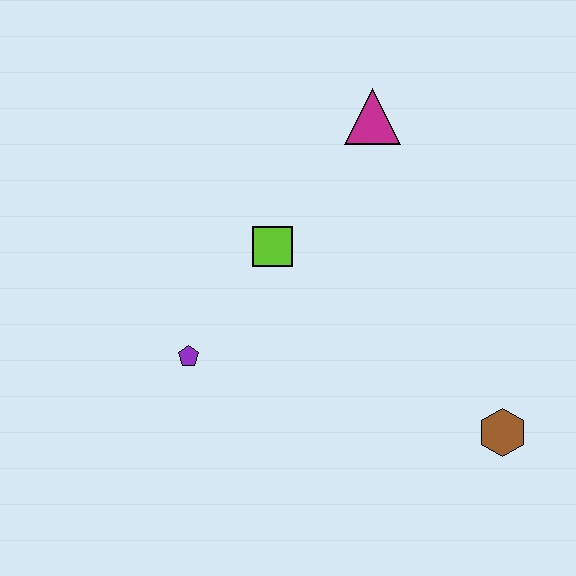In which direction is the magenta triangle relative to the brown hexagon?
The magenta triangle is above the brown hexagon.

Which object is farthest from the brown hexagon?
The magenta triangle is farthest from the brown hexagon.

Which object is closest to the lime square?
The purple pentagon is closest to the lime square.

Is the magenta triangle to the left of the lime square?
No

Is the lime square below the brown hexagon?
No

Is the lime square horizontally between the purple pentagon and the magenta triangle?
Yes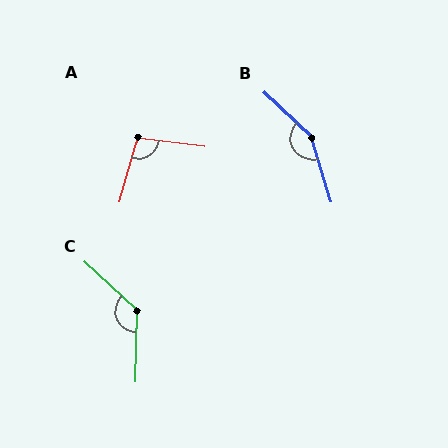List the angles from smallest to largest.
A (98°), C (132°), B (150°).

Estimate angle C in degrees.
Approximately 132 degrees.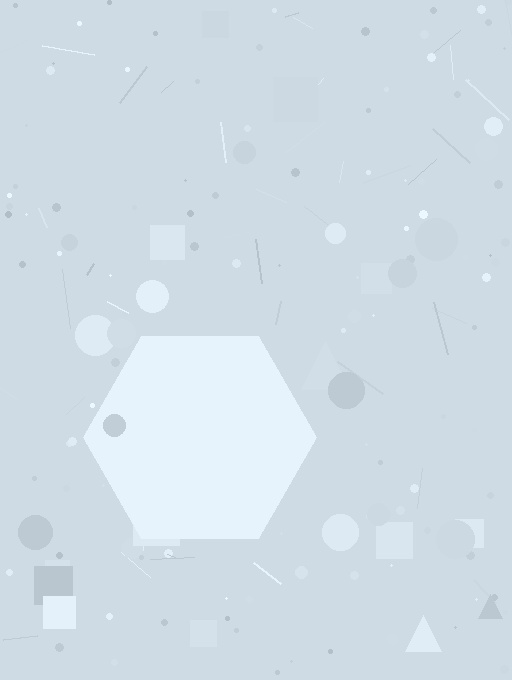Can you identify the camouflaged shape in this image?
The camouflaged shape is a hexagon.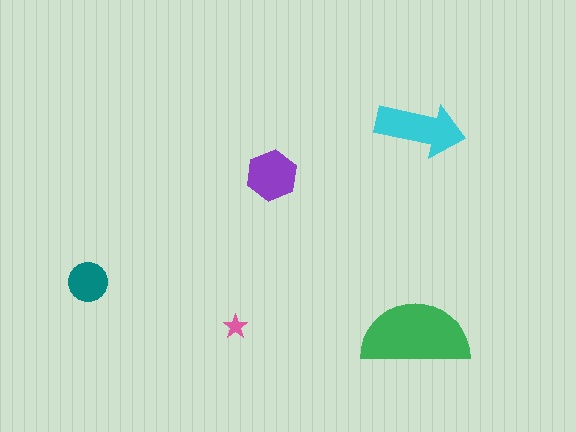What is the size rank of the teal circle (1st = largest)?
4th.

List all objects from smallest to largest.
The pink star, the teal circle, the purple hexagon, the cyan arrow, the green semicircle.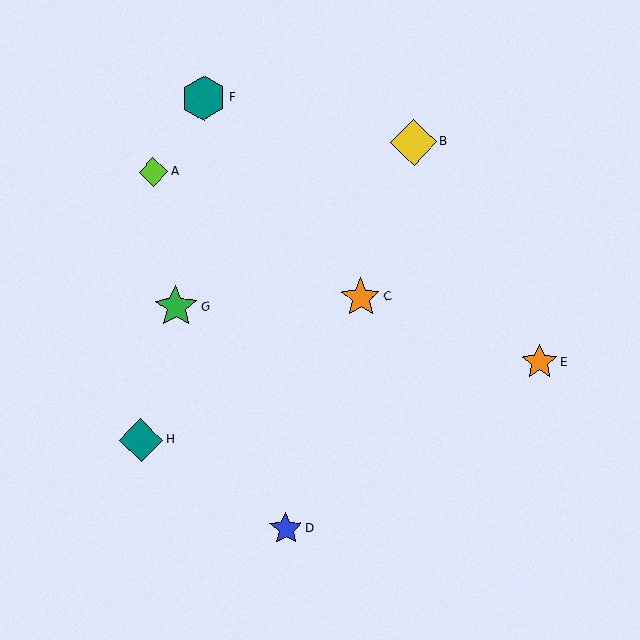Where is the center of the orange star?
The center of the orange star is at (540, 362).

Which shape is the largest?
The yellow diamond (labeled B) is the largest.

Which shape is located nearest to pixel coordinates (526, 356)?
The orange star (labeled E) at (540, 362) is nearest to that location.